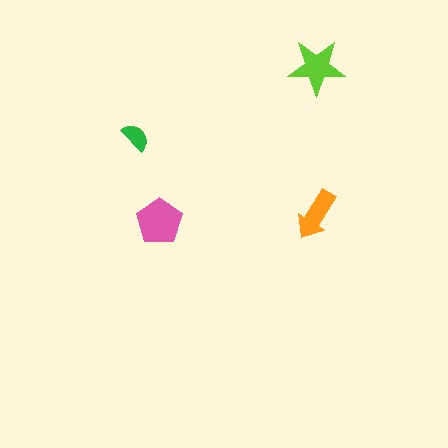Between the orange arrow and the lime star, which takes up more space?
The lime star.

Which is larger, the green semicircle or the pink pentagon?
The pink pentagon.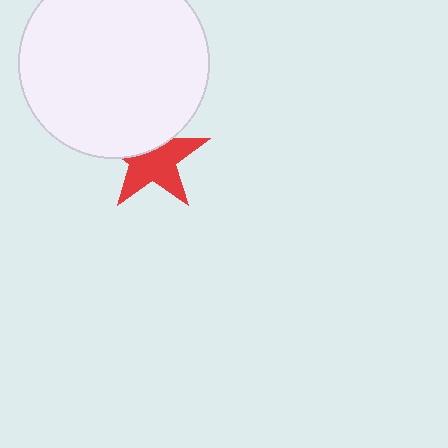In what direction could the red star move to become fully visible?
The red star could move down. That would shift it out from behind the white circle entirely.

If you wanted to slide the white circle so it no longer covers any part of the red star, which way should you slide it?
Slide it up — that is the most direct way to separate the two shapes.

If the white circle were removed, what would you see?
You would see the complete red star.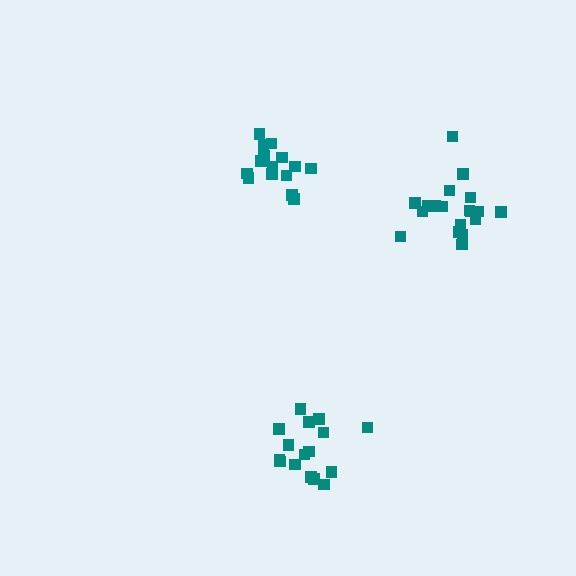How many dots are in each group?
Group 1: 19 dots, Group 2: 16 dots, Group 3: 15 dots (50 total).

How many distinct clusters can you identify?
There are 3 distinct clusters.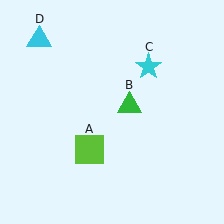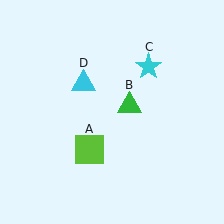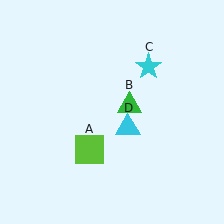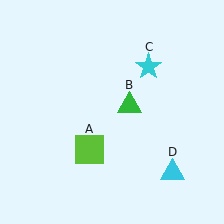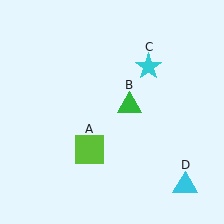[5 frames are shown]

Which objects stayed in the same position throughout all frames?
Lime square (object A) and green triangle (object B) and cyan star (object C) remained stationary.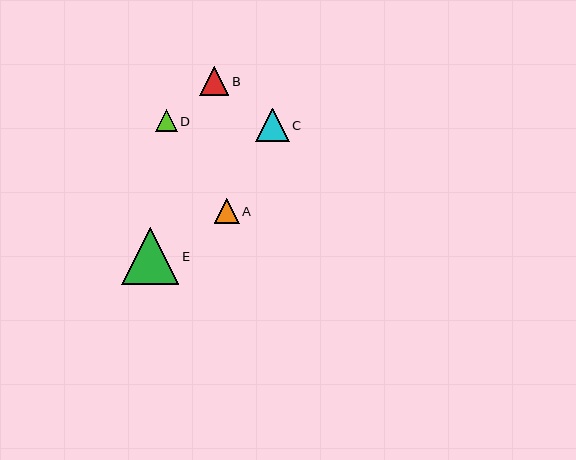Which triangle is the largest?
Triangle E is the largest with a size of approximately 57 pixels.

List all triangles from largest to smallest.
From largest to smallest: E, C, B, A, D.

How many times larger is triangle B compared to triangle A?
Triangle B is approximately 1.2 times the size of triangle A.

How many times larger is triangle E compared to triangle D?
Triangle E is approximately 2.6 times the size of triangle D.